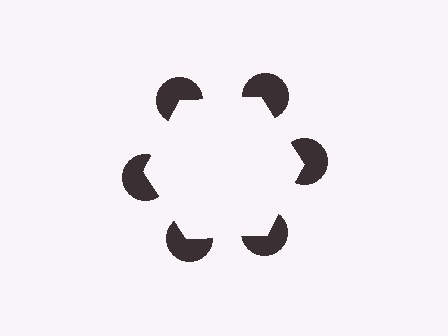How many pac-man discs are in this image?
There are 6 — one at each vertex of the illusory hexagon.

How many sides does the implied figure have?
6 sides.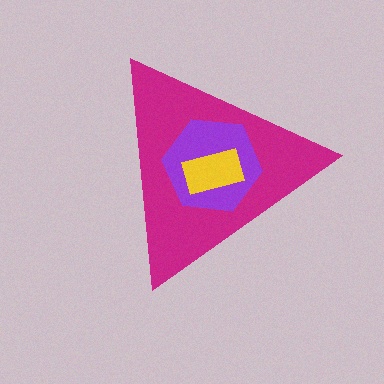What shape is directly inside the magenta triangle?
The purple hexagon.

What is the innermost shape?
The yellow rectangle.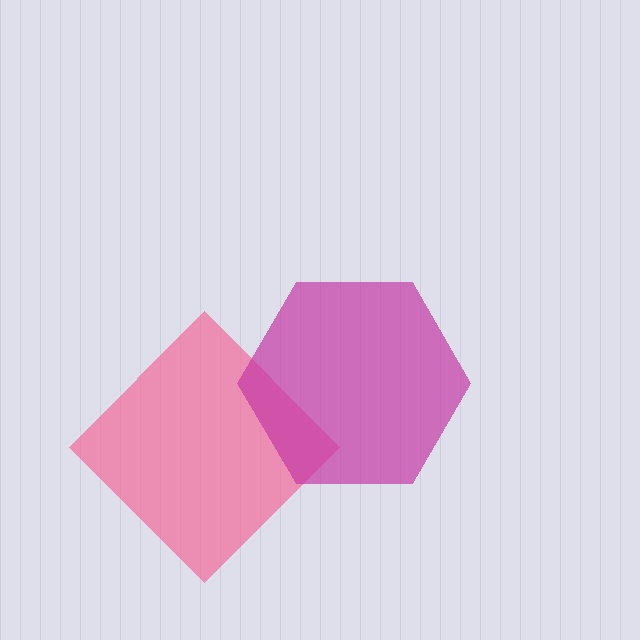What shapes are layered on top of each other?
The layered shapes are: a pink diamond, a magenta hexagon.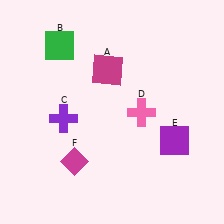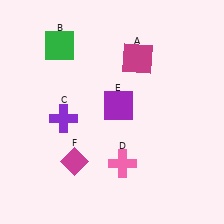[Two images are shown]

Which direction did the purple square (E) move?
The purple square (E) moved left.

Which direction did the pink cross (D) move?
The pink cross (D) moved down.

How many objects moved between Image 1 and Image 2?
3 objects moved between the two images.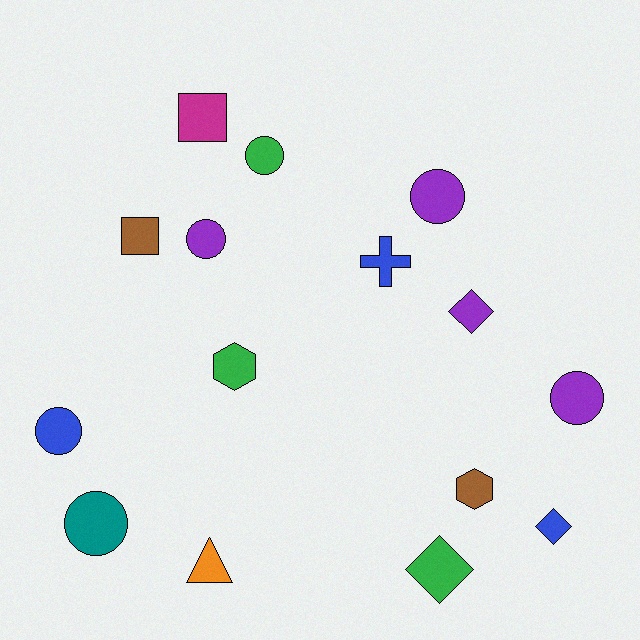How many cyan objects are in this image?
There are no cyan objects.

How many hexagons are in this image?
There are 2 hexagons.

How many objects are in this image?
There are 15 objects.